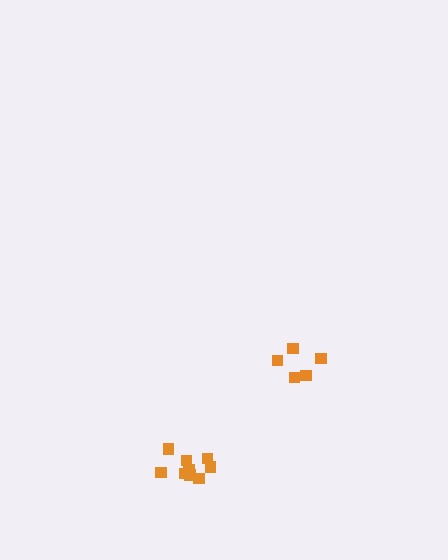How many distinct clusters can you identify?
There are 2 distinct clusters.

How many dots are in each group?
Group 1: 5 dots, Group 2: 10 dots (15 total).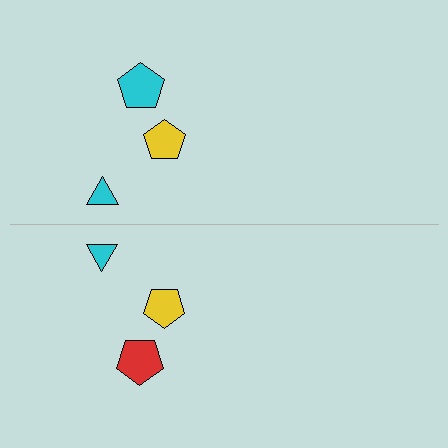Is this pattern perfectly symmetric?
No, the pattern is not perfectly symmetric. The red pentagon on the bottom side breaks the symmetry — its mirror counterpart is cyan.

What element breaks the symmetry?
The red pentagon on the bottom side breaks the symmetry — its mirror counterpart is cyan.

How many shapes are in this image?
There are 6 shapes in this image.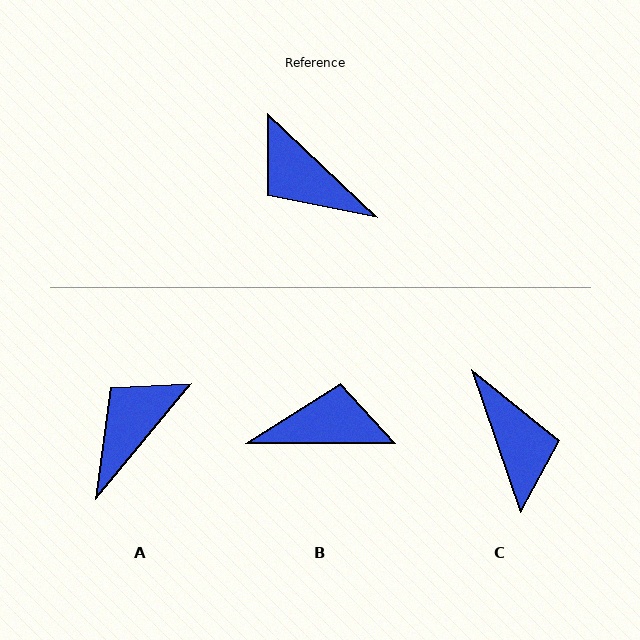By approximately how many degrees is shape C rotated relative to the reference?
Approximately 152 degrees counter-clockwise.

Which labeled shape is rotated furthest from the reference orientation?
C, about 152 degrees away.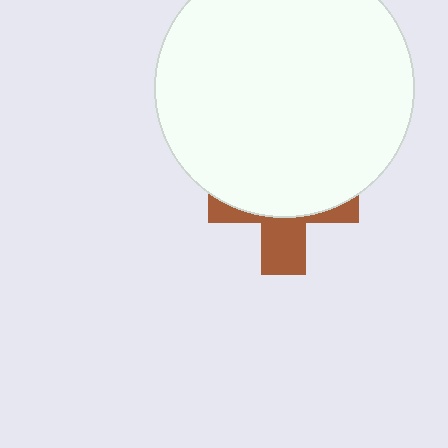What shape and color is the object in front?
The object in front is a white circle.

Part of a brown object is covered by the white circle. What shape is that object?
It is a cross.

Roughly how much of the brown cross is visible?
A small part of it is visible (roughly 37%).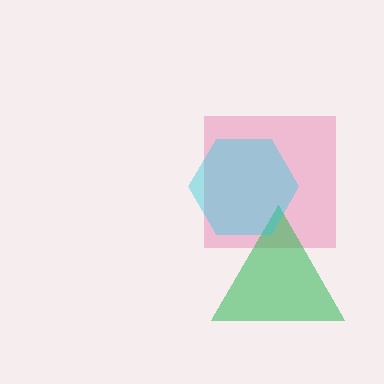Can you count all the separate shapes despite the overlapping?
Yes, there are 3 separate shapes.